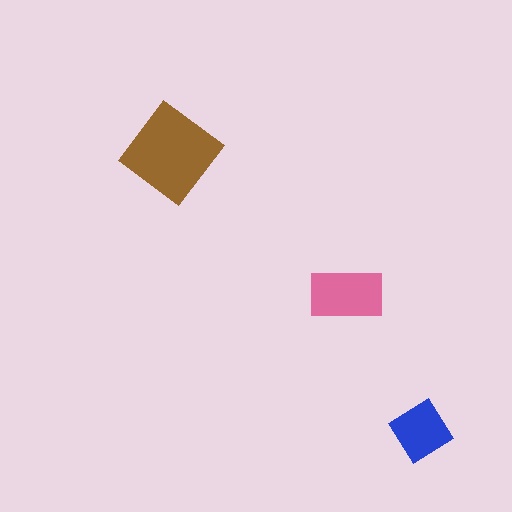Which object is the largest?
The brown diamond.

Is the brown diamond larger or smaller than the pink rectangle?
Larger.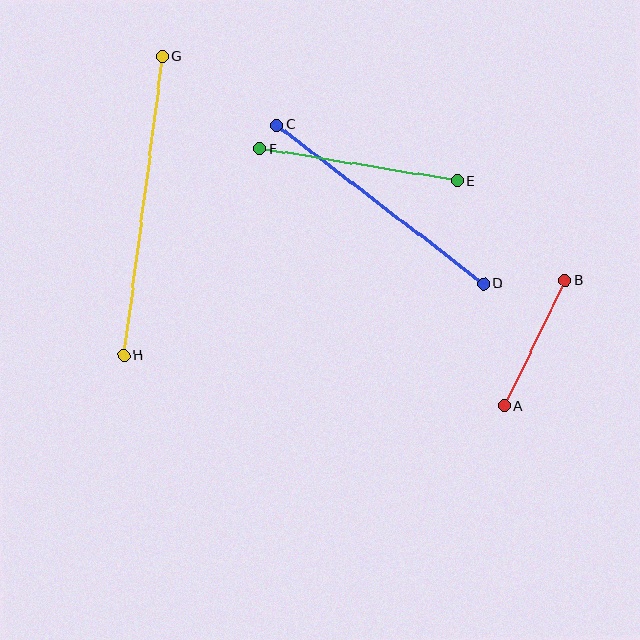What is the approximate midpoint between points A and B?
The midpoint is at approximately (535, 343) pixels.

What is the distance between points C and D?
The distance is approximately 260 pixels.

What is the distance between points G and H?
The distance is approximately 301 pixels.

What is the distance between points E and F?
The distance is approximately 199 pixels.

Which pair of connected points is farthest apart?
Points G and H are farthest apart.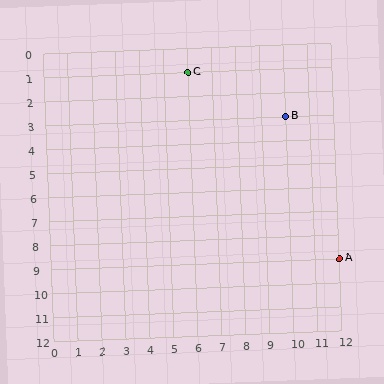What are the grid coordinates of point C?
Point C is at grid coordinates (6, 1).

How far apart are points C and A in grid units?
Points C and A are 6 columns and 8 rows apart (about 10.0 grid units diagonally).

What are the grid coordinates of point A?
Point A is at grid coordinates (12, 9).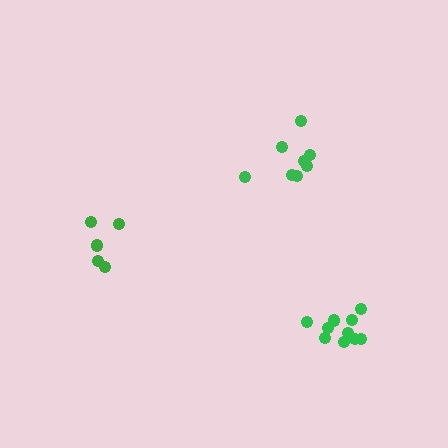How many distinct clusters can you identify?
There are 3 distinct clusters.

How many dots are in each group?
Group 1: 5 dots, Group 2: 10 dots, Group 3: 8 dots (23 total).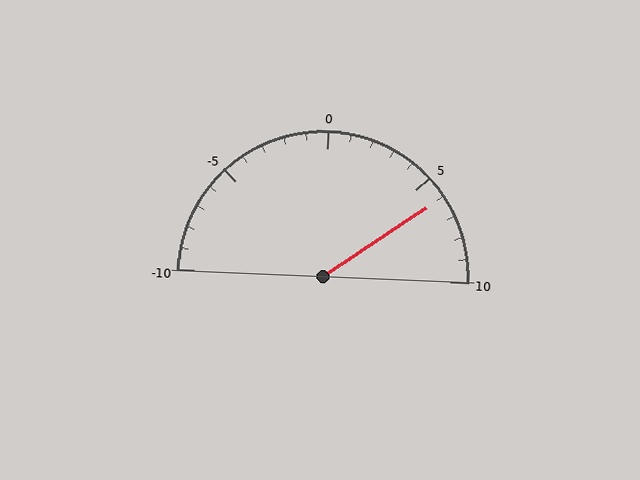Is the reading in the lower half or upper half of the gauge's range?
The reading is in the upper half of the range (-10 to 10).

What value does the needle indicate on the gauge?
The needle indicates approximately 6.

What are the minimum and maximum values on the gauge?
The gauge ranges from -10 to 10.